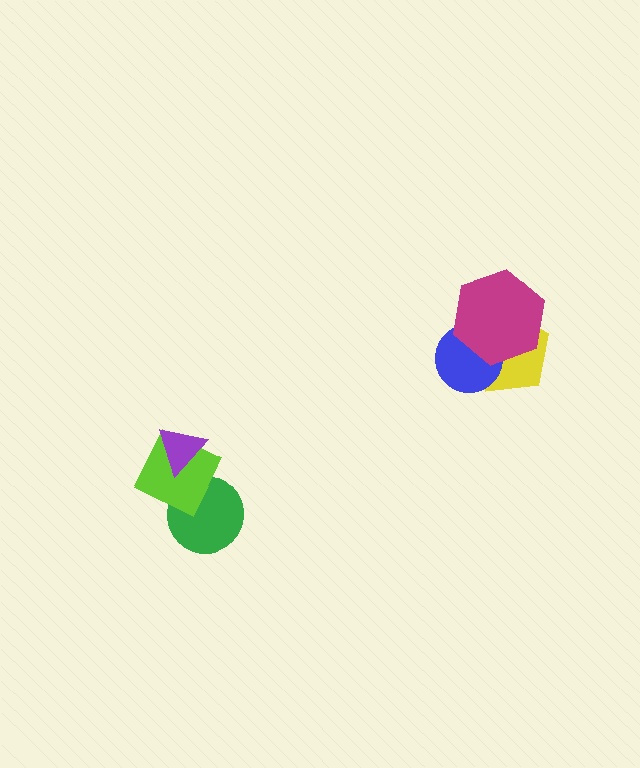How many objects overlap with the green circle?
1 object overlaps with the green circle.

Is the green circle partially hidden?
Yes, it is partially covered by another shape.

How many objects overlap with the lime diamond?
2 objects overlap with the lime diamond.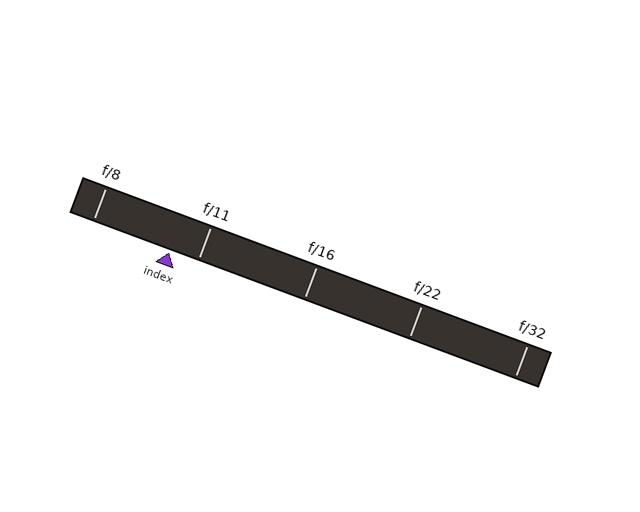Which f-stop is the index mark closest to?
The index mark is closest to f/11.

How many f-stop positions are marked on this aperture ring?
There are 5 f-stop positions marked.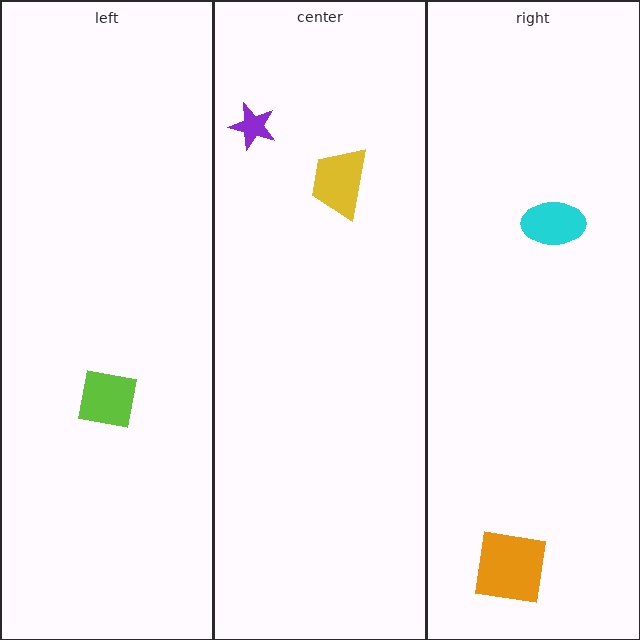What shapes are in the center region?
The yellow trapezoid, the purple star.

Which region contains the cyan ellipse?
The right region.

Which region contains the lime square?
The left region.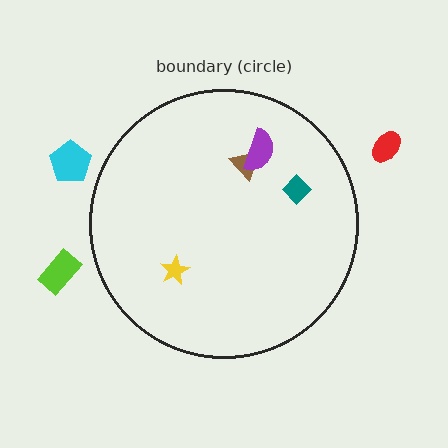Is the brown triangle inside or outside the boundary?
Inside.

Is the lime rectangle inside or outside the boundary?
Outside.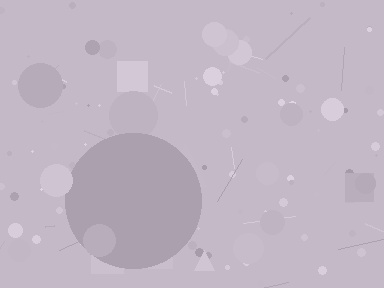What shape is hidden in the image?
A circle is hidden in the image.